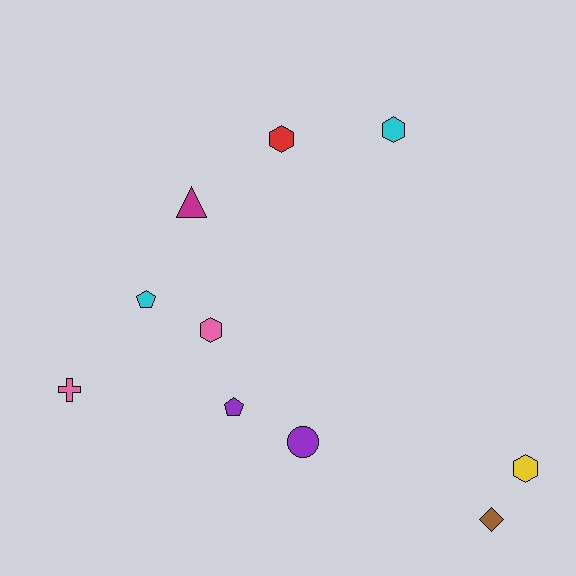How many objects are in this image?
There are 10 objects.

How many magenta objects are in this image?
There is 1 magenta object.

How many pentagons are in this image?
There are 2 pentagons.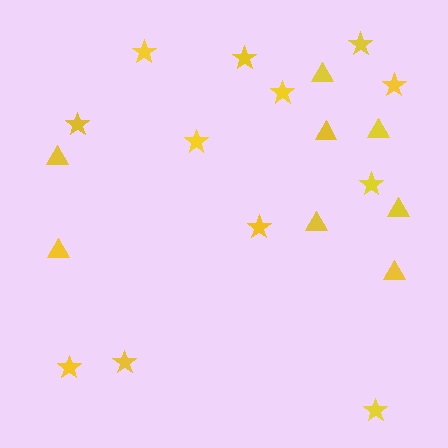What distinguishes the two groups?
There are 2 groups: one group of stars (12) and one group of triangles (8).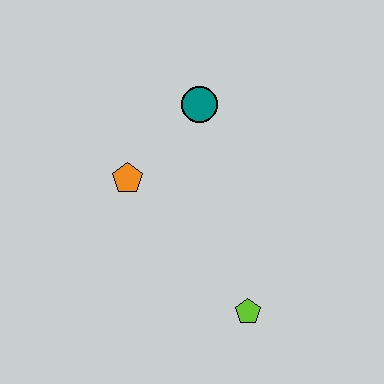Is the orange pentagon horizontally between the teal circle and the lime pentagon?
No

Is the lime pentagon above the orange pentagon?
No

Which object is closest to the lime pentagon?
The orange pentagon is closest to the lime pentagon.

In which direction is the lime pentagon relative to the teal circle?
The lime pentagon is below the teal circle.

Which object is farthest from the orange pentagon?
The lime pentagon is farthest from the orange pentagon.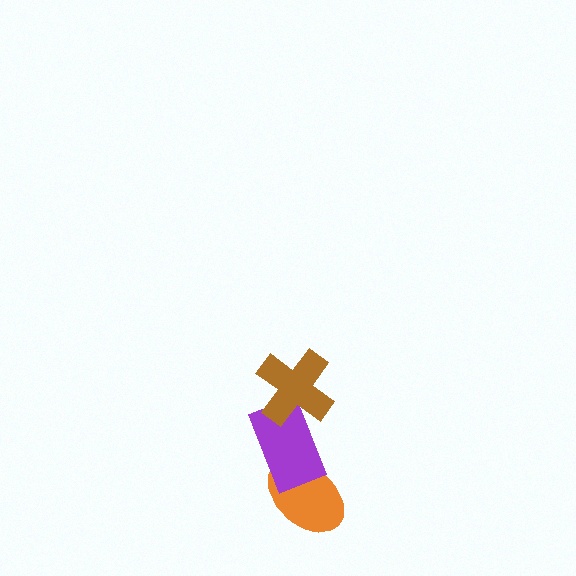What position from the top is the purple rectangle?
The purple rectangle is 2nd from the top.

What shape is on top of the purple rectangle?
The brown cross is on top of the purple rectangle.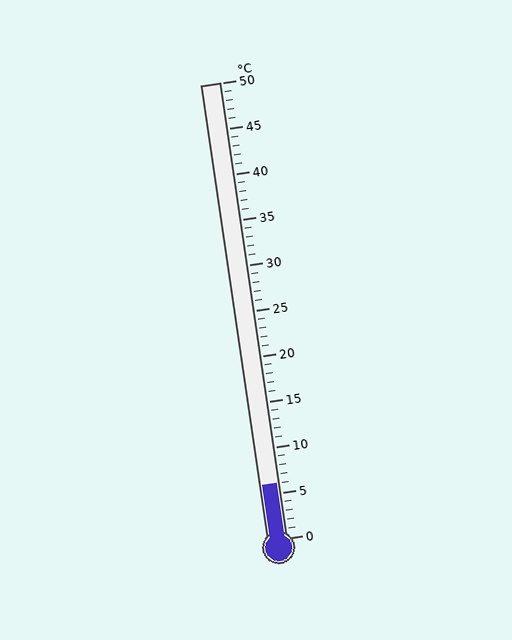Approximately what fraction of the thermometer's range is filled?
The thermometer is filled to approximately 10% of its range.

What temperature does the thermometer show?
The thermometer shows approximately 6°C.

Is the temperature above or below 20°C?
The temperature is below 20°C.